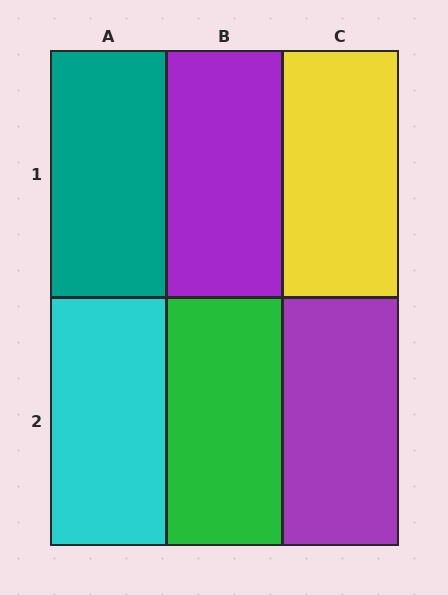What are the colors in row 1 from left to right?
Teal, purple, yellow.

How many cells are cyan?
1 cell is cyan.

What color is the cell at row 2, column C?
Purple.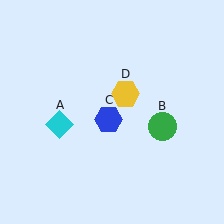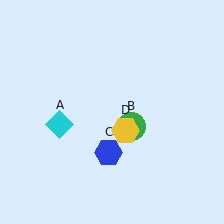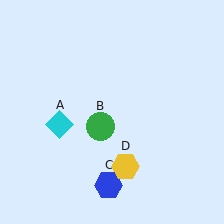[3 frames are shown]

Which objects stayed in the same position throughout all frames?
Cyan diamond (object A) remained stationary.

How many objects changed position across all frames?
3 objects changed position: green circle (object B), blue hexagon (object C), yellow hexagon (object D).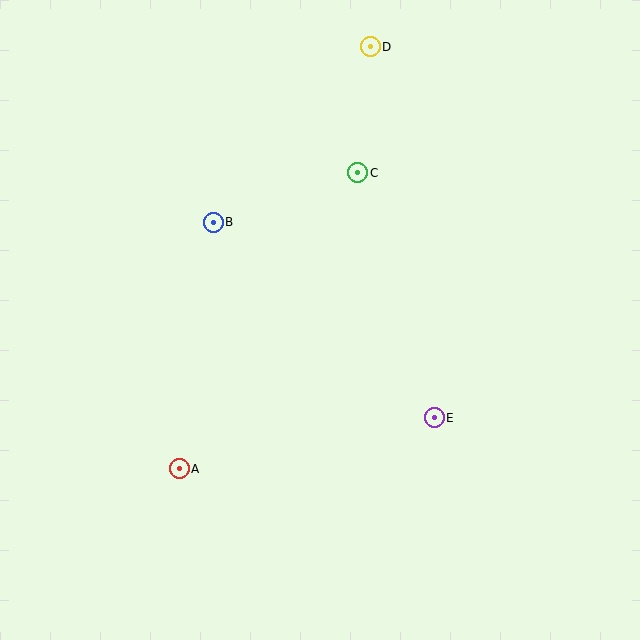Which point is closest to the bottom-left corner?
Point A is closest to the bottom-left corner.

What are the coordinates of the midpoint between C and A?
The midpoint between C and A is at (268, 321).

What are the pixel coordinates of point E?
Point E is at (434, 418).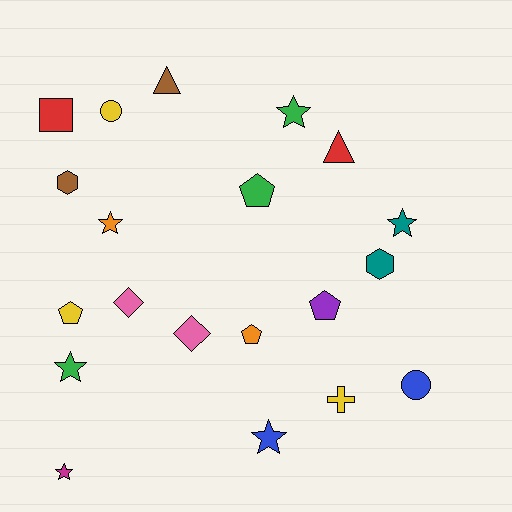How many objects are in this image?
There are 20 objects.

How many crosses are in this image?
There is 1 cross.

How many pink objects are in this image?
There are 2 pink objects.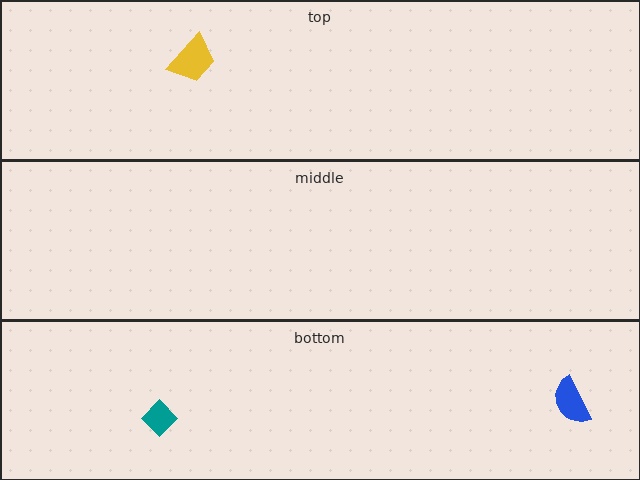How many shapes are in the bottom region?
2.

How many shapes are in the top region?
1.